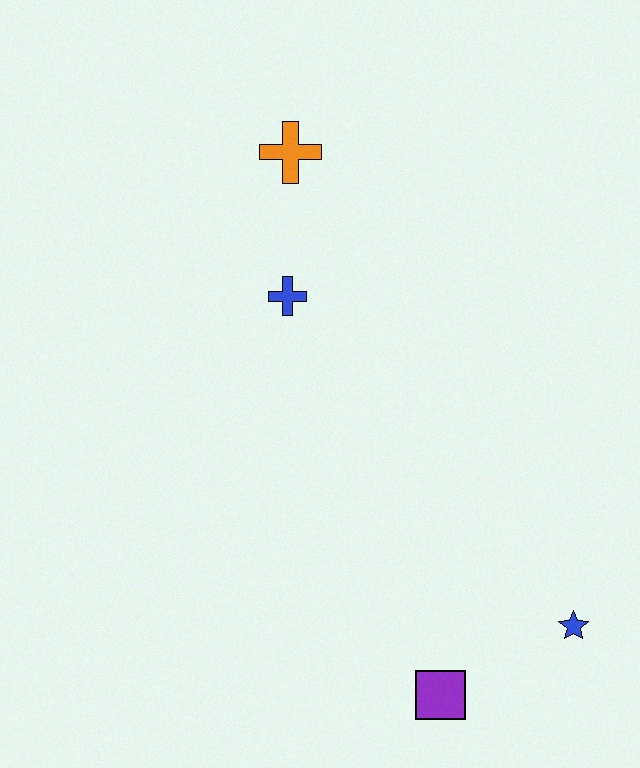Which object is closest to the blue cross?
The orange cross is closest to the blue cross.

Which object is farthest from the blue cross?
The blue star is farthest from the blue cross.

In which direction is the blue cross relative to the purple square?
The blue cross is above the purple square.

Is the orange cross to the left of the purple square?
Yes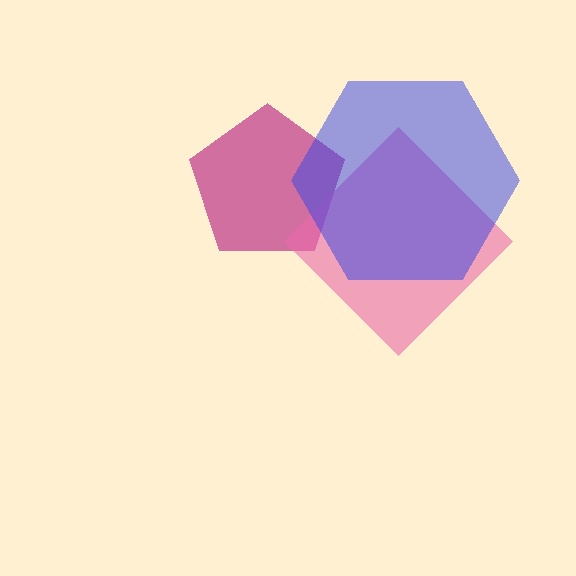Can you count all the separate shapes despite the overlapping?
Yes, there are 3 separate shapes.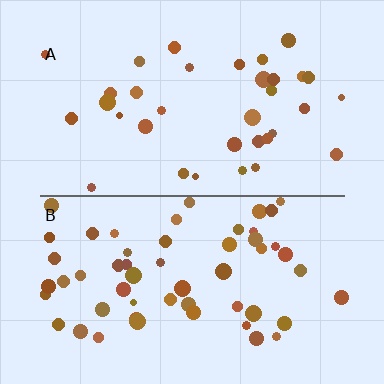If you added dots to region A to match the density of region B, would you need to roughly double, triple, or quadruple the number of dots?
Approximately double.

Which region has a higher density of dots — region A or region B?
B (the bottom).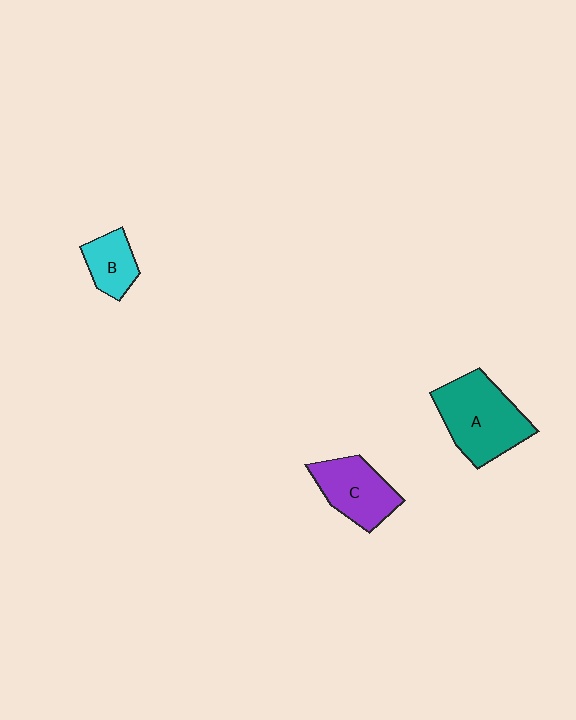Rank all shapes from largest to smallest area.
From largest to smallest: A (teal), C (purple), B (cyan).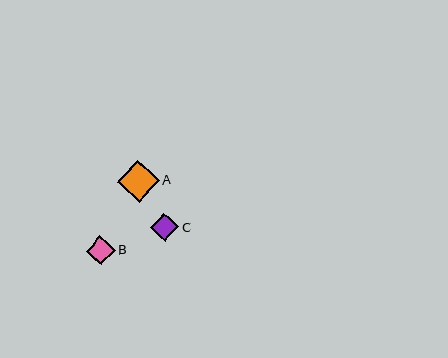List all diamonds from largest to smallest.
From largest to smallest: A, B, C.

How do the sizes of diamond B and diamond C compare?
Diamond B and diamond C are approximately the same size.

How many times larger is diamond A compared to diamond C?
Diamond A is approximately 1.5 times the size of diamond C.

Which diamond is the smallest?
Diamond C is the smallest with a size of approximately 28 pixels.